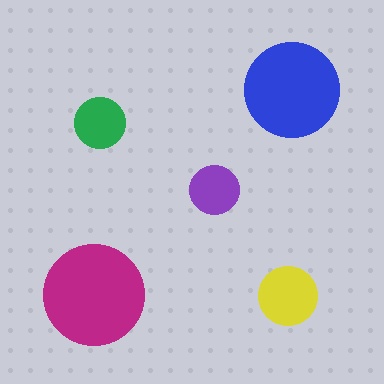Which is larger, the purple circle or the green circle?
The green one.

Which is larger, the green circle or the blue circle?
The blue one.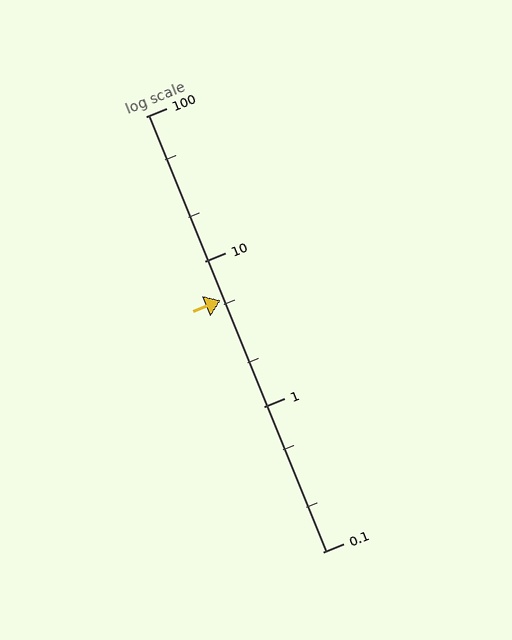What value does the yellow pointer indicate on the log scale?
The pointer indicates approximately 5.4.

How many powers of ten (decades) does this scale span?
The scale spans 3 decades, from 0.1 to 100.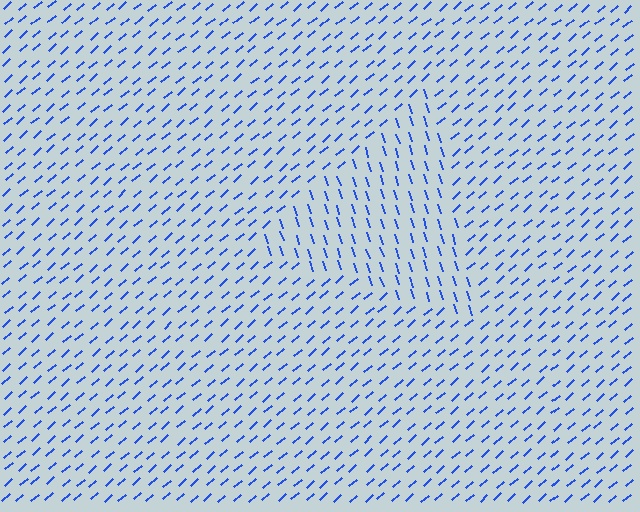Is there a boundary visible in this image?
Yes, there is a texture boundary formed by a change in line orientation.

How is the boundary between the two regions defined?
The boundary is defined purely by a change in line orientation (approximately 67 degrees difference). All lines are the same color and thickness.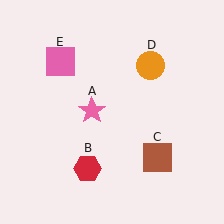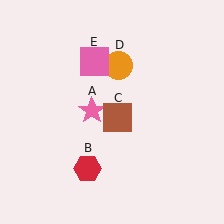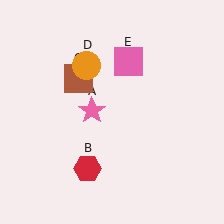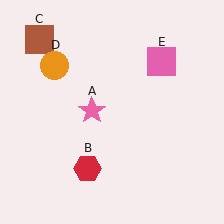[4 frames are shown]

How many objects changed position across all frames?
3 objects changed position: brown square (object C), orange circle (object D), pink square (object E).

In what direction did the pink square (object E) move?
The pink square (object E) moved right.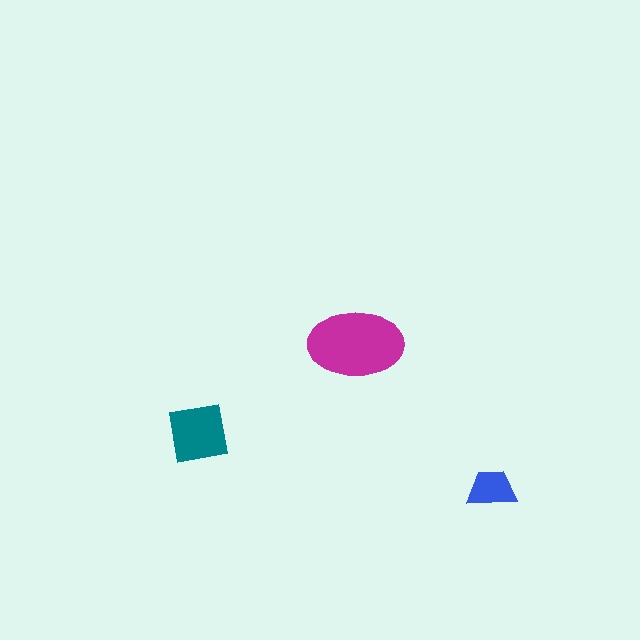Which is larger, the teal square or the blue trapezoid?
The teal square.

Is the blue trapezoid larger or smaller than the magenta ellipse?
Smaller.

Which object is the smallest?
The blue trapezoid.